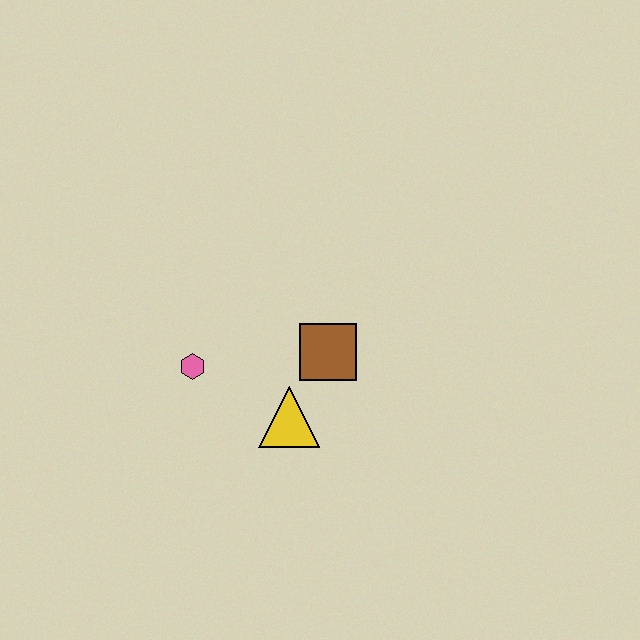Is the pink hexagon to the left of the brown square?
Yes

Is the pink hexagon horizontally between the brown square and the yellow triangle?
No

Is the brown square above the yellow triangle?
Yes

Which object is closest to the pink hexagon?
The yellow triangle is closest to the pink hexagon.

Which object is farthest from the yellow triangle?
The pink hexagon is farthest from the yellow triangle.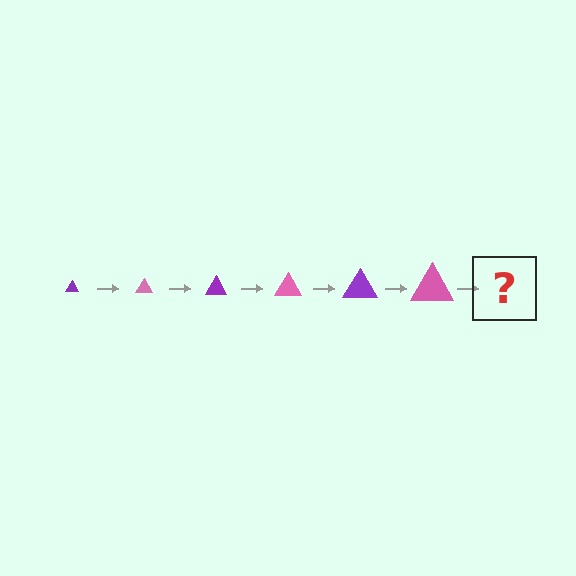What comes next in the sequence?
The next element should be a purple triangle, larger than the previous one.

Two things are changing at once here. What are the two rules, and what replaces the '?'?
The two rules are that the triangle grows larger each step and the color cycles through purple and pink. The '?' should be a purple triangle, larger than the previous one.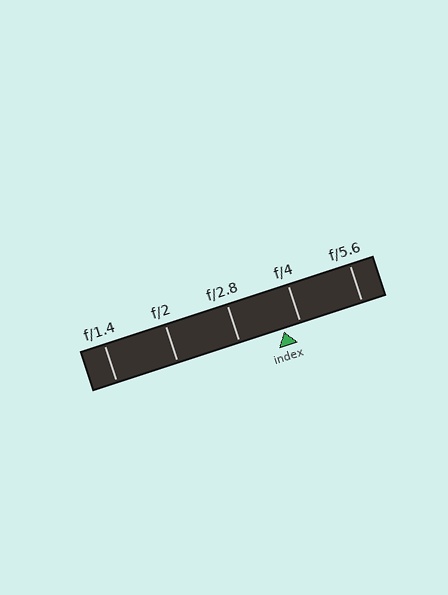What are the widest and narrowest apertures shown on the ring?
The widest aperture shown is f/1.4 and the narrowest is f/5.6.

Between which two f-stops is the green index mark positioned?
The index mark is between f/2.8 and f/4.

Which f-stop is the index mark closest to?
The index mark is closest to f/4.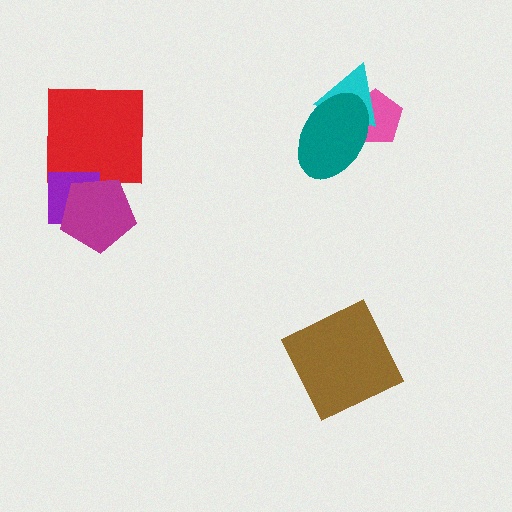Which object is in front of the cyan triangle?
The teal ellipse is in front of the cyan triangle.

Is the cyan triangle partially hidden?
Yes, it is partially covered by another shape.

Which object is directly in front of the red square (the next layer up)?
The purple square is directly in front of the red square.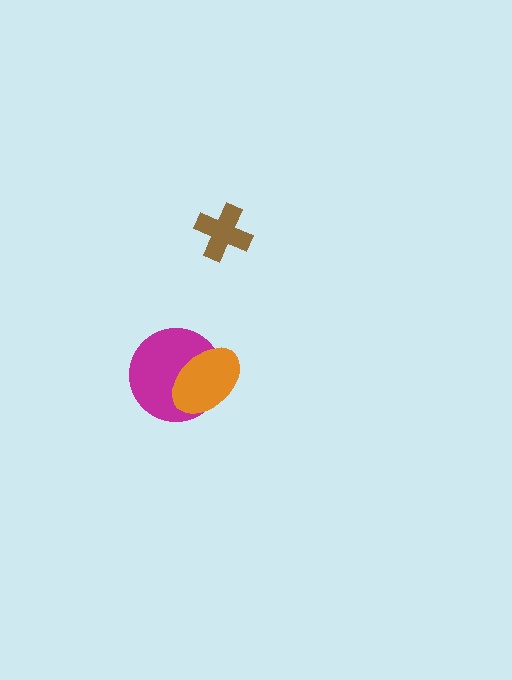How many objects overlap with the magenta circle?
1 object overlaps with the magenta circle.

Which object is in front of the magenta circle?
The orange ellipse is in front of the magenta circle.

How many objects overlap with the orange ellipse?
1 object overlaps with the orange ellipse.